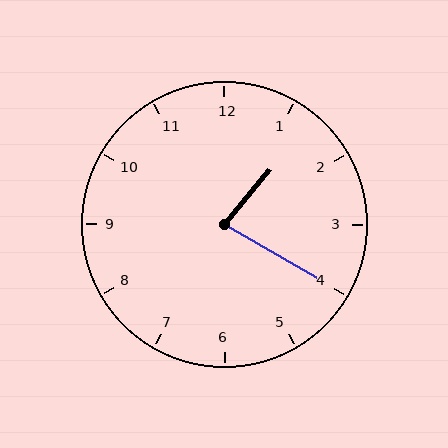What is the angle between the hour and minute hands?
Approximately 80 degrees.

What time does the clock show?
1:20.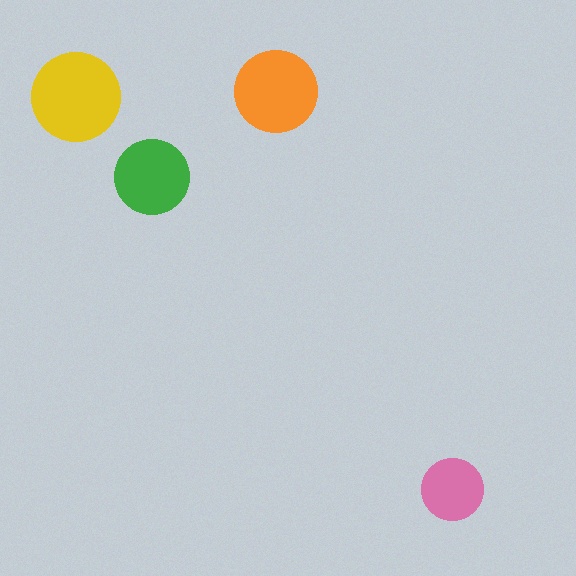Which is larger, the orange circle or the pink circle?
The orange one.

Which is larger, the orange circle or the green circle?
The orange one.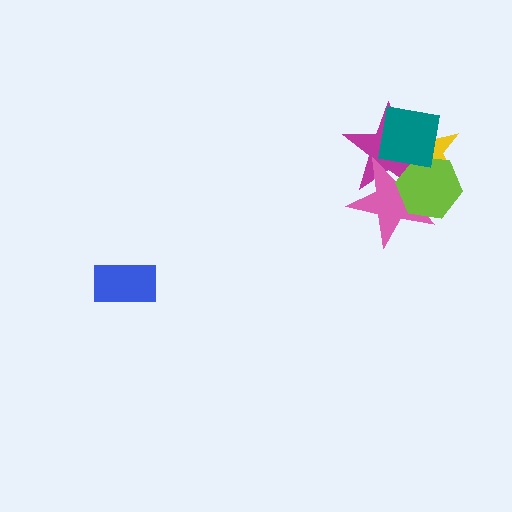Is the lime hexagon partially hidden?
Yes, it is partially covered by another shape.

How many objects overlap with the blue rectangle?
0 objects overlap with the blue rectangle.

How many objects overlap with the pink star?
4 objects overlap with the pink star.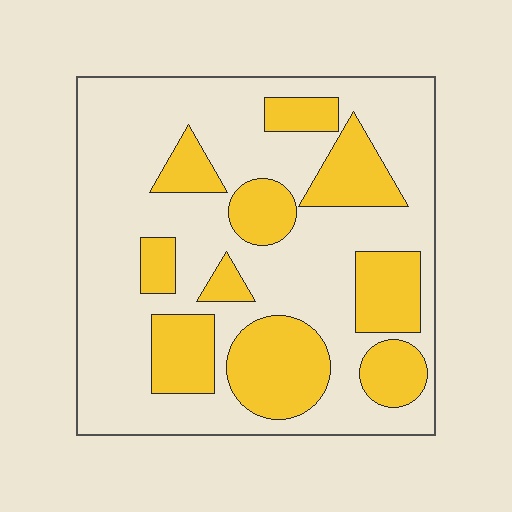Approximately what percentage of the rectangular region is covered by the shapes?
Approximately 30%.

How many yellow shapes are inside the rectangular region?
10.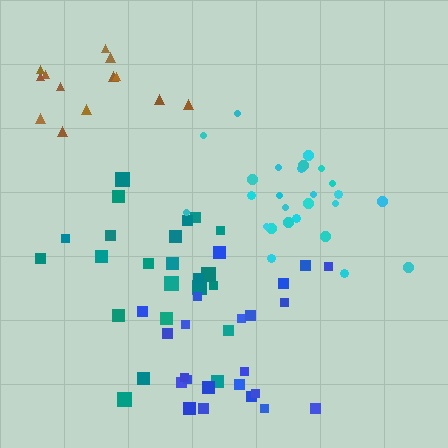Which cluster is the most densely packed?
Cyan.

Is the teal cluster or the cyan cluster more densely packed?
Cyan.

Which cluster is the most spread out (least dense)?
Brown.